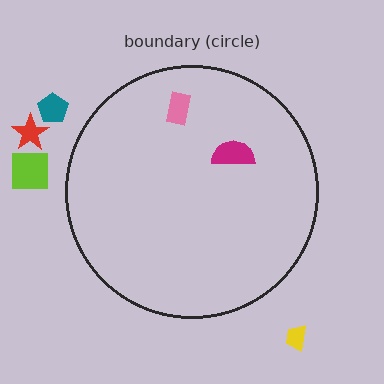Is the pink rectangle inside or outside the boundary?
Inside.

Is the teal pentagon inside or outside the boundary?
Outside.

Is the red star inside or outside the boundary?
Outside.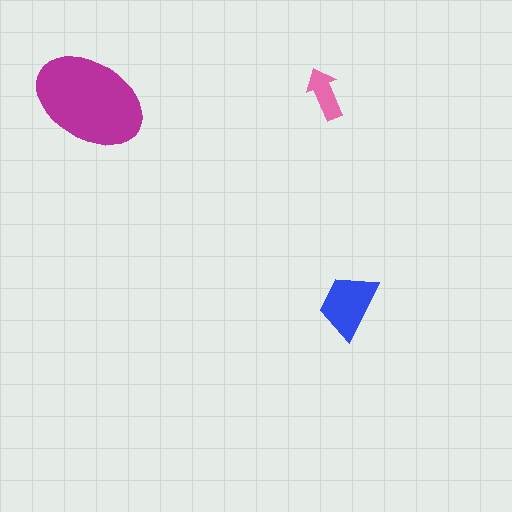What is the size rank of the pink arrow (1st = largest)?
3rd.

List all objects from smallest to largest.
The pink arrow, the blue trapezoid, the magenta ellipse.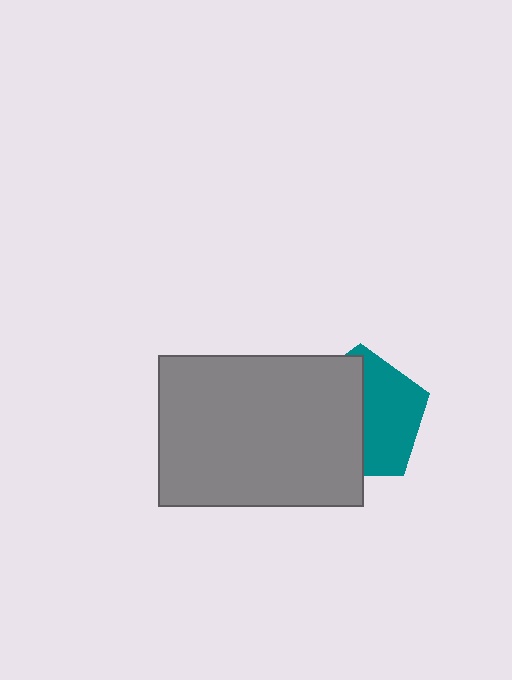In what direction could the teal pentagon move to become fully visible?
The teal pentagon could move right. That would shift it out from behind the gray rectangle entirely.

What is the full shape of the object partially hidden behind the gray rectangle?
The partially hidden object is a teal pentagon.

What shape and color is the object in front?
The object in front is a gray rectangle.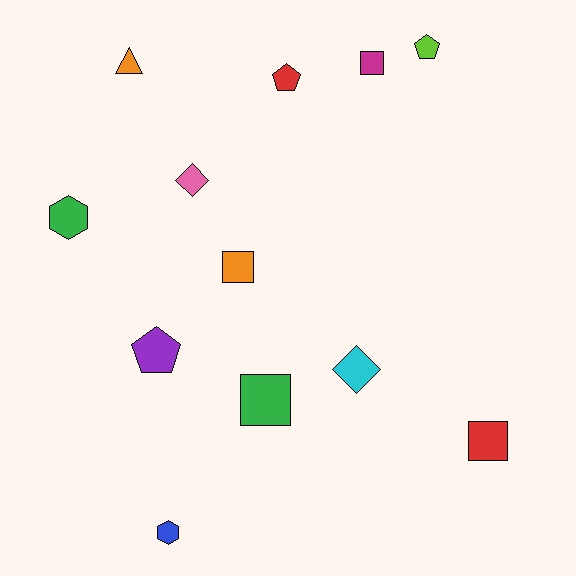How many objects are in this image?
There are 12 objects.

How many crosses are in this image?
There are no crosses.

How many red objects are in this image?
There are 2 red objects.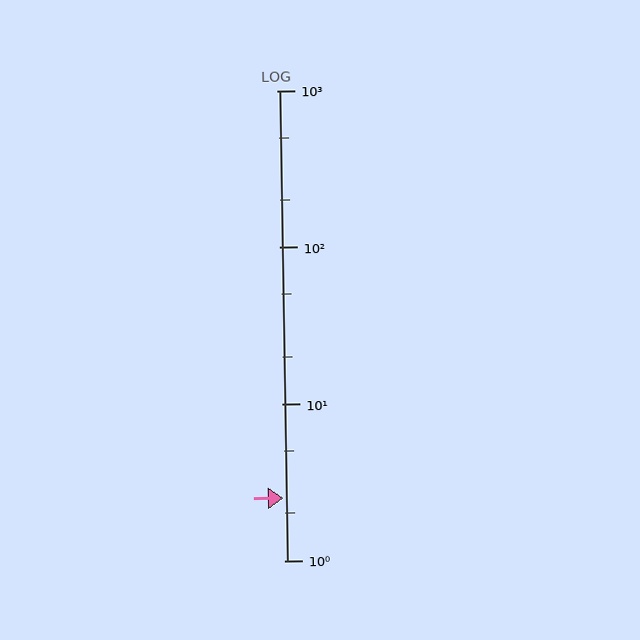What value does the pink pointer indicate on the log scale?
The pointer indicates approximately 2.5.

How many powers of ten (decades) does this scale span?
The scale spans 3 decades, from 1 to 1000.